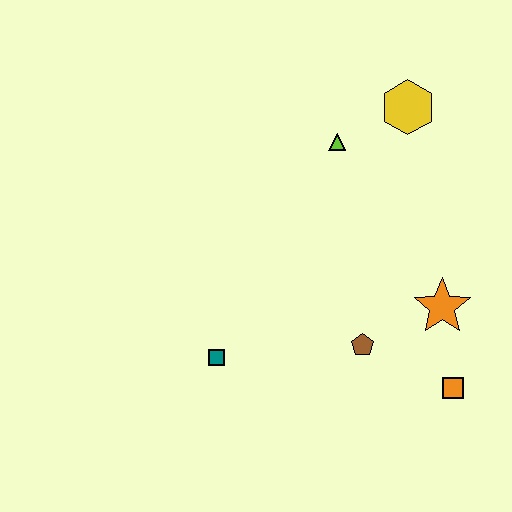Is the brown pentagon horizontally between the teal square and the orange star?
Yes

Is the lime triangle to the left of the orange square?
Yes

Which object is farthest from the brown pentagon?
The yellow hexagon is farthest from the brown pentagon.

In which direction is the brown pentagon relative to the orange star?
The brown pentagon is to the left of the orange star.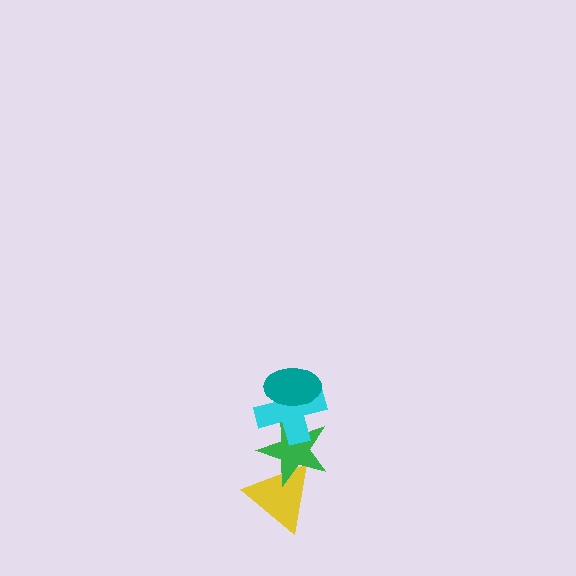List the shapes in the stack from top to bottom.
From top to bottom: the teal ellipse, the cyan cross, the green star, the yellow triangle.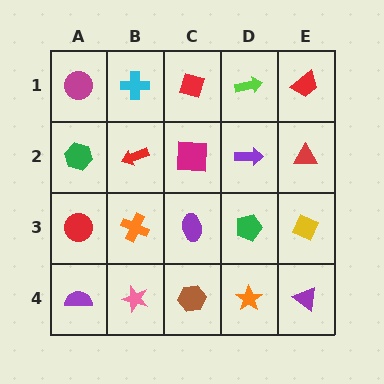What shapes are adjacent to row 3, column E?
A red triangle (row 2, column E), a purple triangle (row 4, column E), a green pentagon (row 3, column D).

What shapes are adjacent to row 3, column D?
A purple arrow (row 2, column D), an orange star (row 4, column D), a purple ellipse (row 3, column C), a yellow diamond (row 3, column E).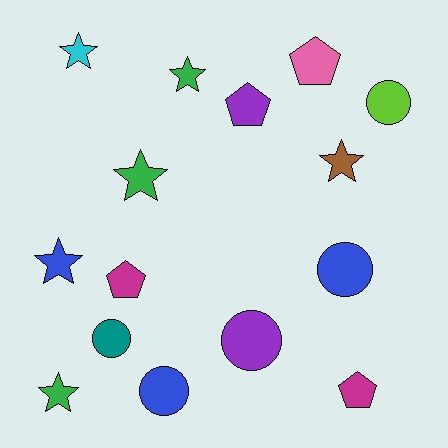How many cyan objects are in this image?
There is 1 cyan object.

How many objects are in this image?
There are 15 objects.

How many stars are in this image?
There are 6 stars.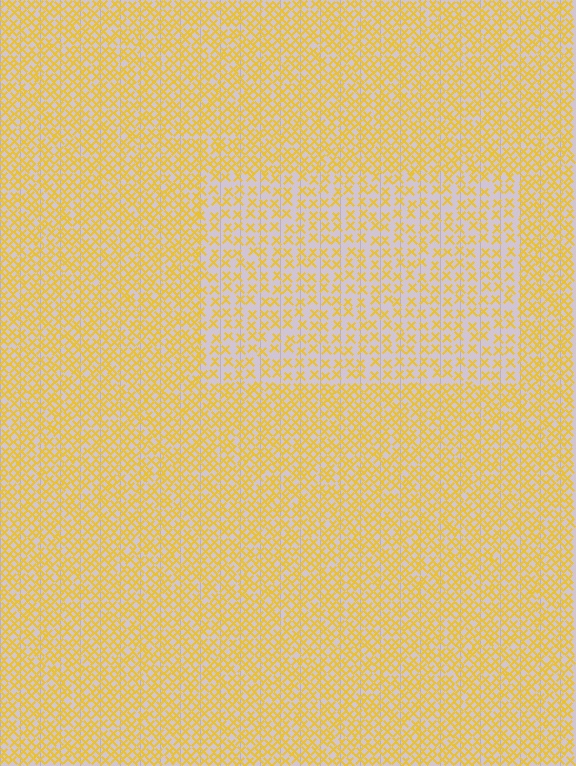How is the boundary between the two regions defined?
The boundary is defined by a change in element density (approximately 1.8x ratio). All elements are the same color, size, and shape.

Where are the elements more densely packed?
The elements are more densely packed outside the rectangle boundary.